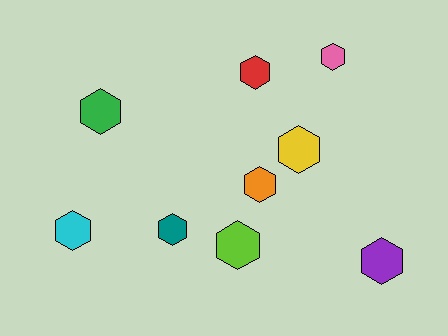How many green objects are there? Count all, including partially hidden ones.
There is 1 green object.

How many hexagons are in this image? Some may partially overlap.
There are 9 hexagons.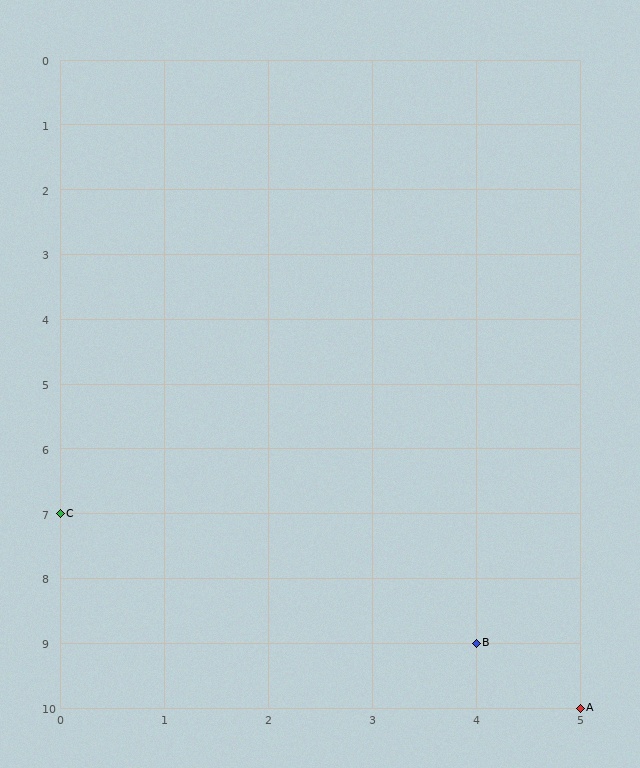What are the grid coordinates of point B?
Point B is at grid coordinates (4, 9).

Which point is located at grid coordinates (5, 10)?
Point A is at (5, 10).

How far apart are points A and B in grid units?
Points A and B are 1 column and 1 row apart (about 1.4 grid units diagonally).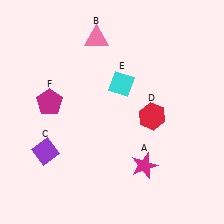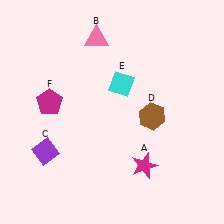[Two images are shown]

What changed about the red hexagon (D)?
In Image 1, D is red. In Image 2, it changed to brown.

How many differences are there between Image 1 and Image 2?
There is 1 difference between the two images.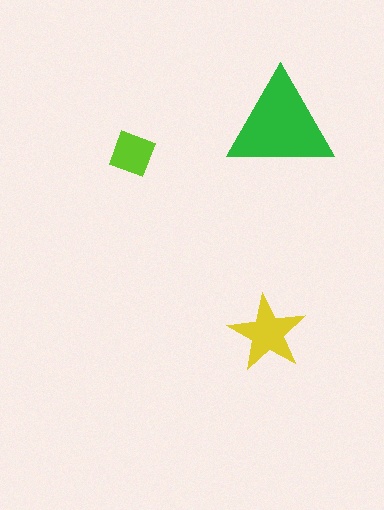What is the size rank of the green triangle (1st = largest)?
1st.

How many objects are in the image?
There are 3 objects in the image.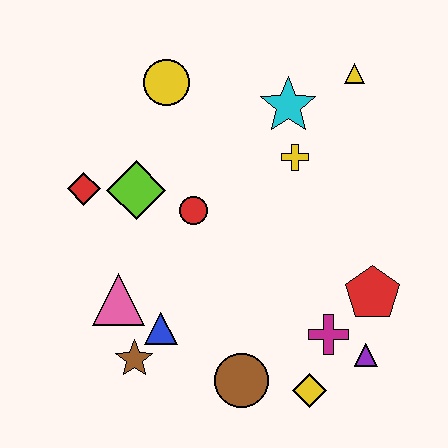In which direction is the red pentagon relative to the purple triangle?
The red pentagon is above the purple triangle.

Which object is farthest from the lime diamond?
The purple triangle is farthest from the lime diamond.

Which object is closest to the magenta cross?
The purple triangle is closest to the magenta cross.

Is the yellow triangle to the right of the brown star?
Yes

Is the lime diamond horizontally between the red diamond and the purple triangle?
Yes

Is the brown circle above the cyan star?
No